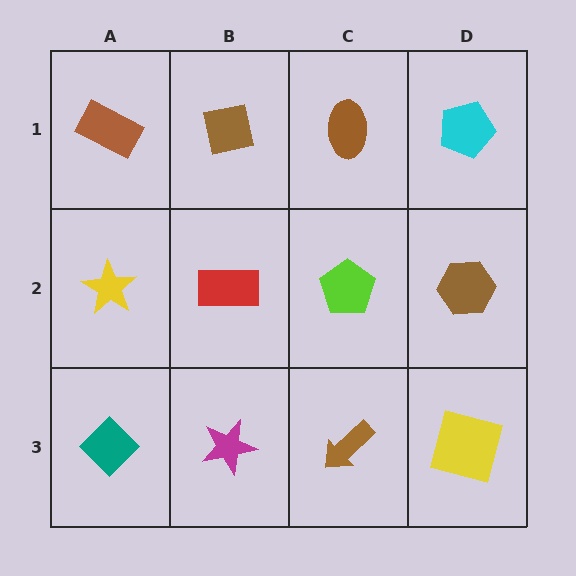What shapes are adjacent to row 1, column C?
A lime pentagon (row 2, column C), a brown square (row 1, column B), a cyan pentagon (row 1, column D).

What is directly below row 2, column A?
A teal diamond.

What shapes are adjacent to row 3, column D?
A brown hexagon (row 2, column D), a brown arrow (row 3, column C).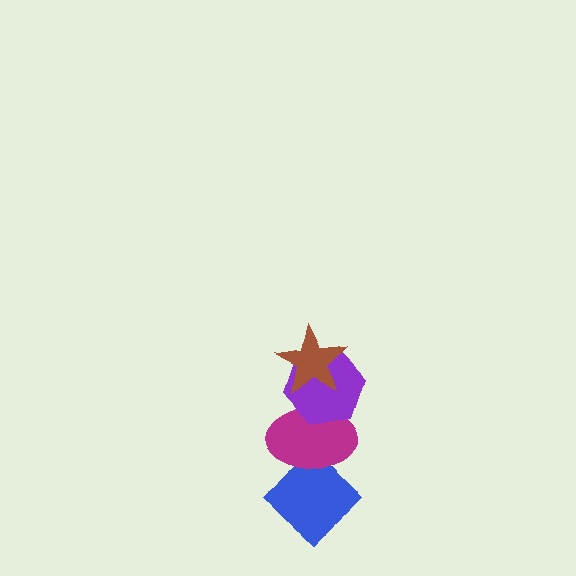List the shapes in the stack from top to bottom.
From top to bottom: the brown star, the purple hexagon, the magenta ellipse, the blue diamond.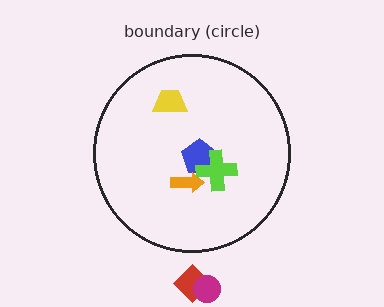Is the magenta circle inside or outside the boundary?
Outside.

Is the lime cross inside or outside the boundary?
Inside.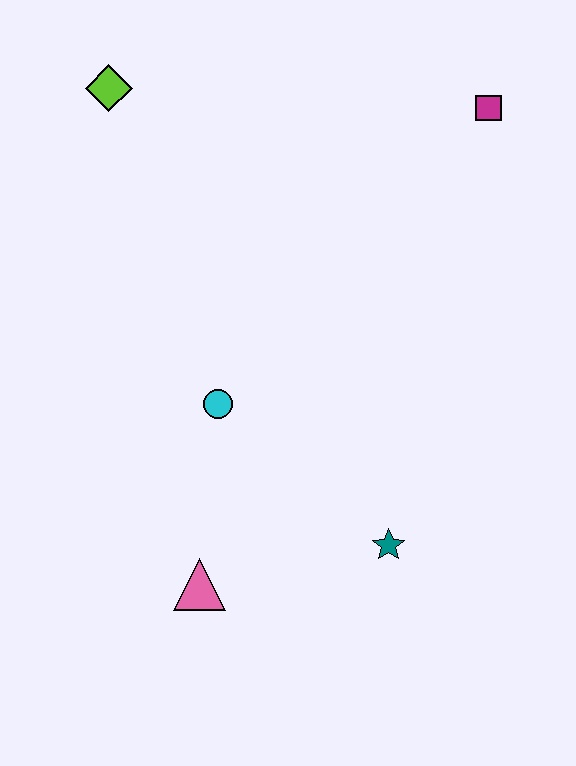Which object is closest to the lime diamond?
The cyan circle is closest to the lime diamond.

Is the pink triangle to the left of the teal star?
Yes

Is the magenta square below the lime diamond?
Yes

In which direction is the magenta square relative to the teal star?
The magenta square is above the teal star.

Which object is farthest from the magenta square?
The pink triangle is farthest from the magenta square.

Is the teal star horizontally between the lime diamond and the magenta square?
Yes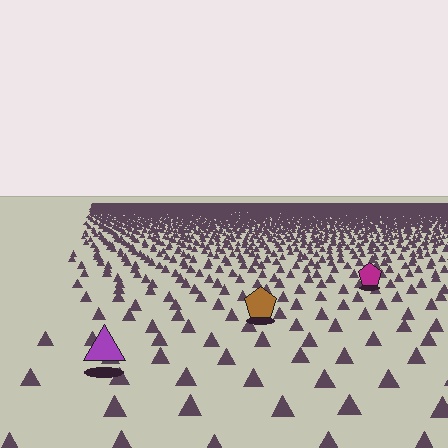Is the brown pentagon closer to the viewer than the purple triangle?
No. The purple triangle is closer — you can tell from the texture gradient: the ground texture is coarser near it.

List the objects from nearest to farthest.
From nearest to farthest: the purple triangle, the brown pentagon, the magenta pentagon.